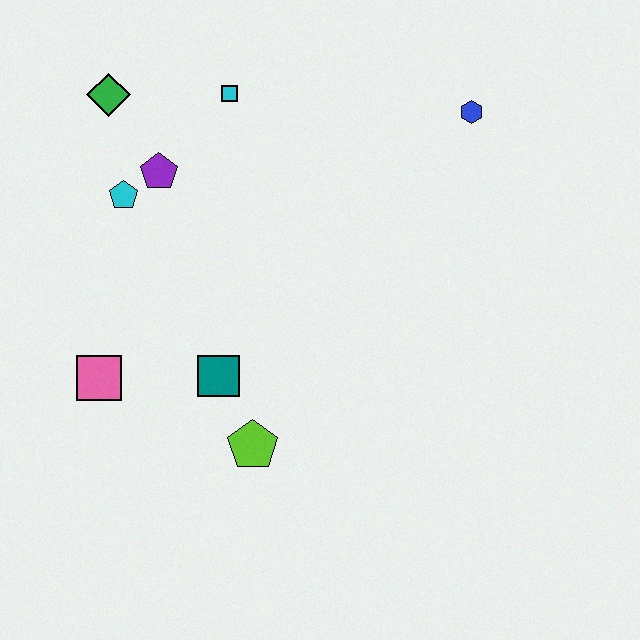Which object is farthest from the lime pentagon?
The blue hexagon is farthest from the lime pentagon.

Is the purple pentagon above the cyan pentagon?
Yes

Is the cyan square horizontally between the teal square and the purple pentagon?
No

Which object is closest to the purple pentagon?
The cyan pentagon is closest to the purple pentagon.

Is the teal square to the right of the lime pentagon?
No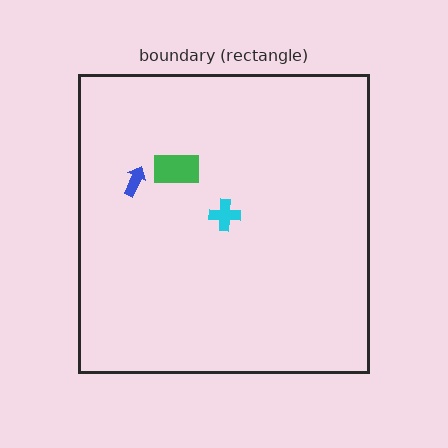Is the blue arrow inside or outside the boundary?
Inside.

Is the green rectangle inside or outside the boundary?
Inside.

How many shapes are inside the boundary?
3 inside, 0 outside.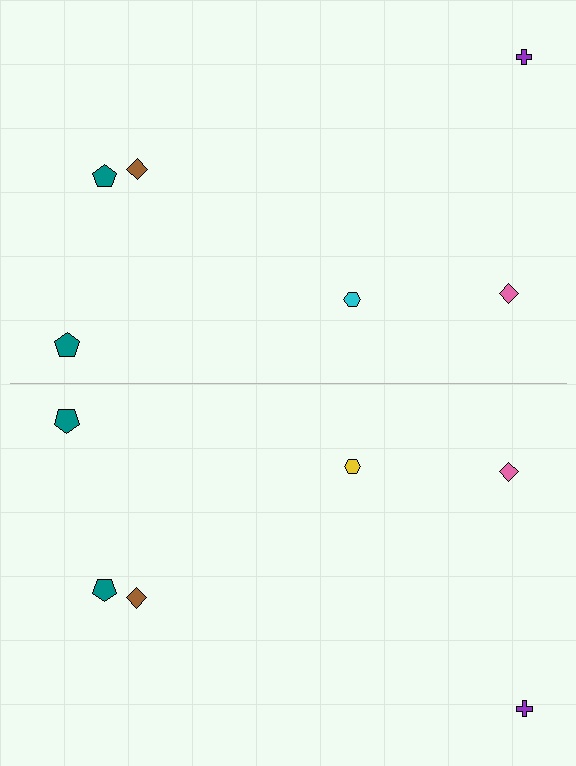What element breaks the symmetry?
The yellow hexagon on the bottom side breaks the symmetry — its mirror counterpart is cyan.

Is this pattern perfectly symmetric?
No, the pattern is not perfectly symmetric. The yellow hexagon on the bottom side breaks the symmetry — its mirror counterpart is cyan.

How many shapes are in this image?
There are 12 shapes in this image.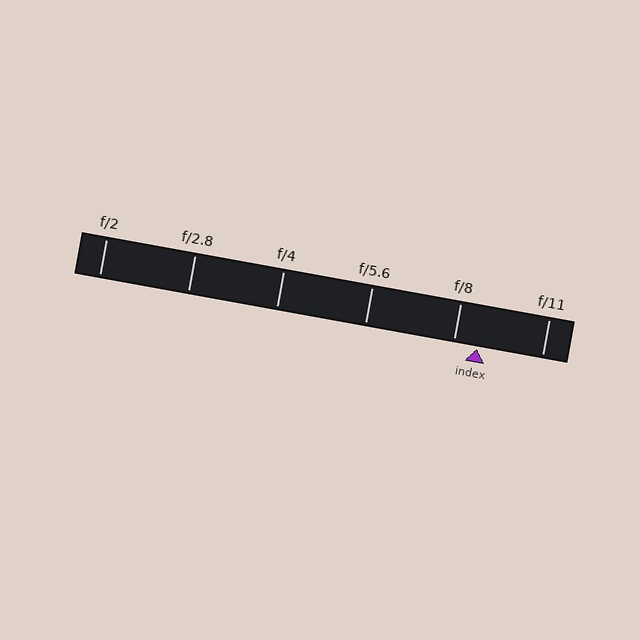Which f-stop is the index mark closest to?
The index mark is closest to f/8.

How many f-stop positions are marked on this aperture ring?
There are 6 f-stop positions marked.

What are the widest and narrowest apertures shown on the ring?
The widest aperture shown is f/2 and the narrowest is f/11.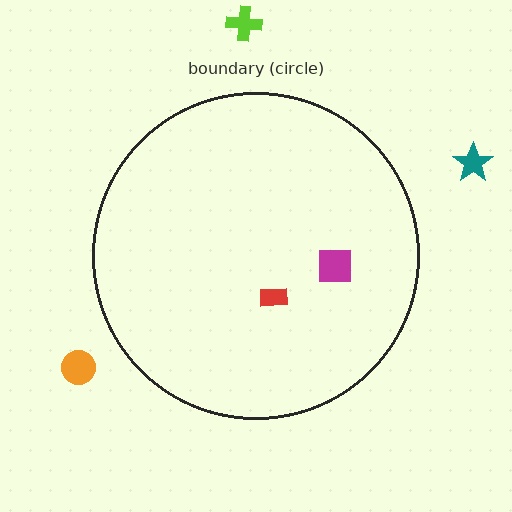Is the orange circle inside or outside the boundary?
Outside.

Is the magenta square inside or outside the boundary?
Inside.